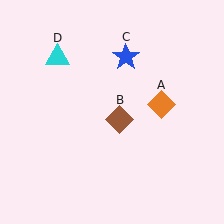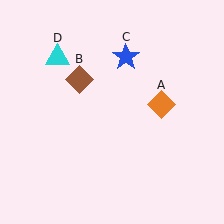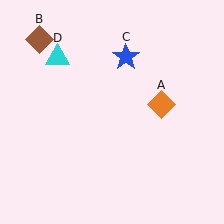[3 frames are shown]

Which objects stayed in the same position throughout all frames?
Orange diamond (object A) and blue star (object C) and cyan triangle (object D) remained stationary.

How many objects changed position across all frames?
1 object changed position: brown diamond (object B).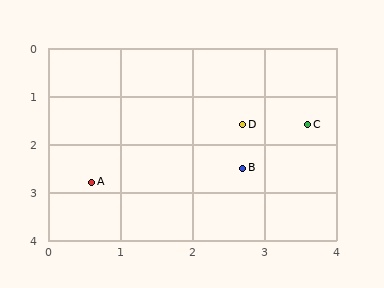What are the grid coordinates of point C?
Point C is at approximately (3.6, 1.6).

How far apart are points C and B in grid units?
Points C and B are about 1.3 grid units apart.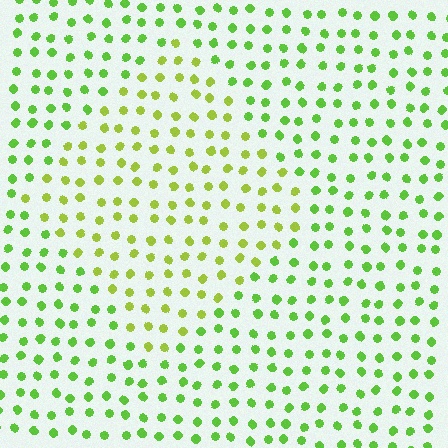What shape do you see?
I see a diamond.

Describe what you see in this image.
The image is filled with small lime elements in a uniform arrangement. A diamond-shaped region is visible where the elements are tinted to a slightly different hue, forming a subtle color boundary.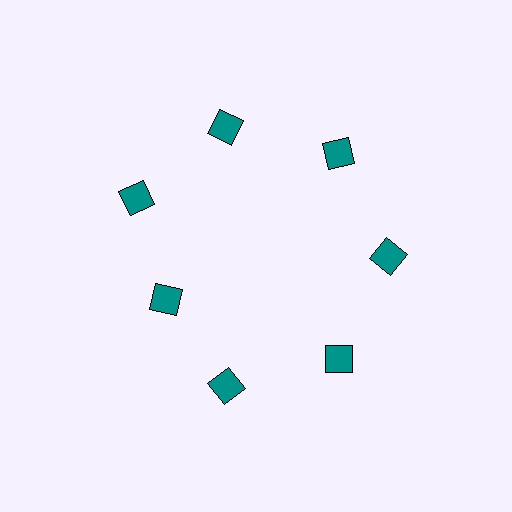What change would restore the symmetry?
The symmetry would be restored by moving it outward, back onto the ring so that all 7 squares sit at equal angles and equal distance from the center.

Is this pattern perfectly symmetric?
No. The 7 teal squares are arranged in a ring, but one element near the 8 o'clock position is pulled inward toward the center, breaking the 7-fold rotational symmetry.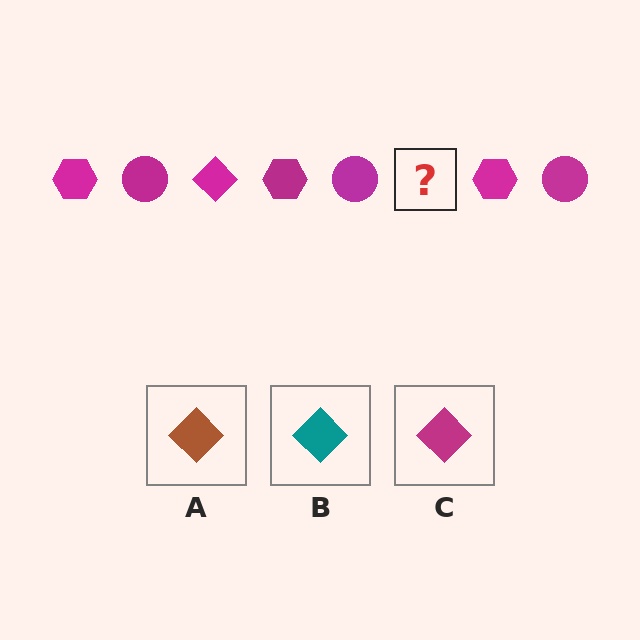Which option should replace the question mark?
Option C.